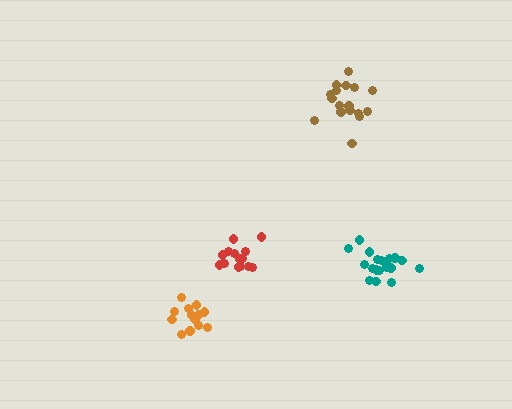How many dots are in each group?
Group 1: 14 dots, Group 2: 18 dots, Group 3: 13 dots, Group 4: 17 dots (62 total).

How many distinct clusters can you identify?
There are 4 distinct clusters.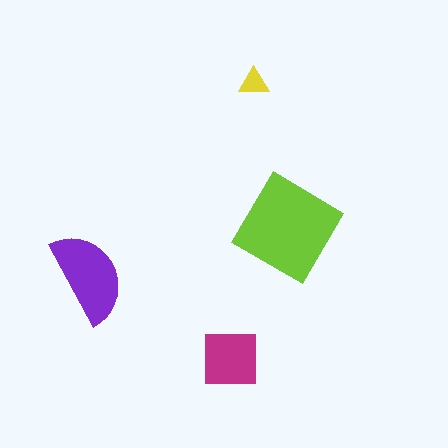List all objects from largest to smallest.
The lime diamond, the purple semicircle, the magenta square, the yellow triangle.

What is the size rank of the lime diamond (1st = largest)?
1st.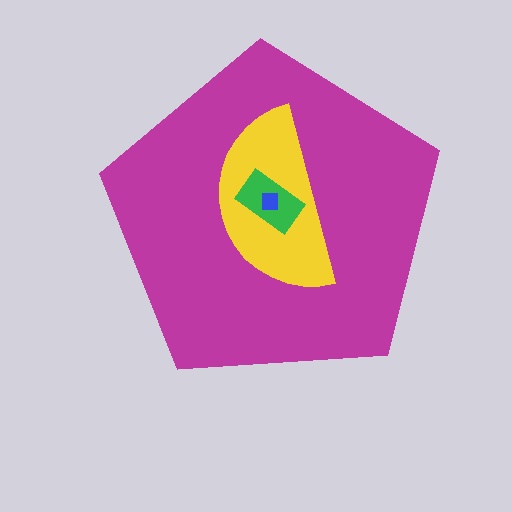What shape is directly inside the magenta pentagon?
The yellow semicircle.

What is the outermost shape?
The magenta pentagon.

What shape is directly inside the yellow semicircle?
The green rectangle.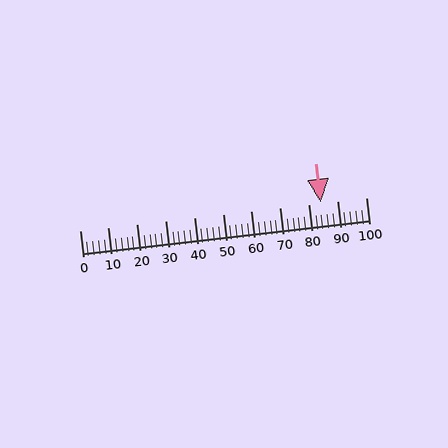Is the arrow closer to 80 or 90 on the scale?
The arrow is closer to 80.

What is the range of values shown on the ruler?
The ruler shows values from 0 to 100.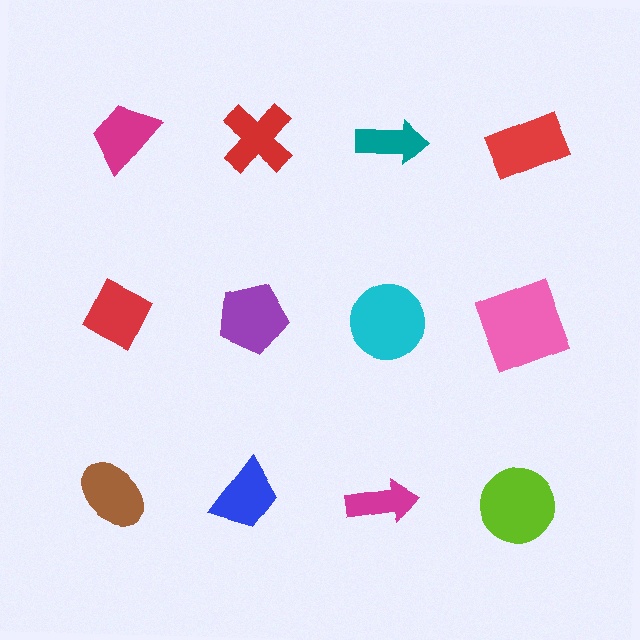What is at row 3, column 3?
A magenta arrow.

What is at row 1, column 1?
A magenta trapezoid.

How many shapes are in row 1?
4 shapes.